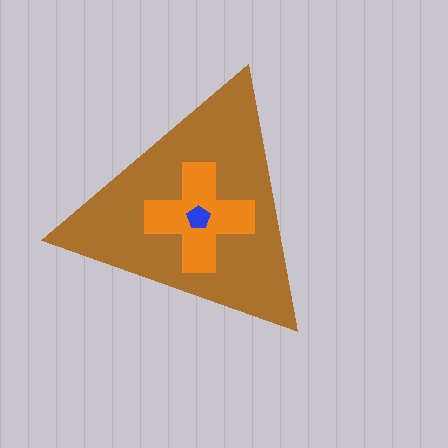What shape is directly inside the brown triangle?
The orange cross.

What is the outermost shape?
The brown triangle.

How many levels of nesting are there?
3.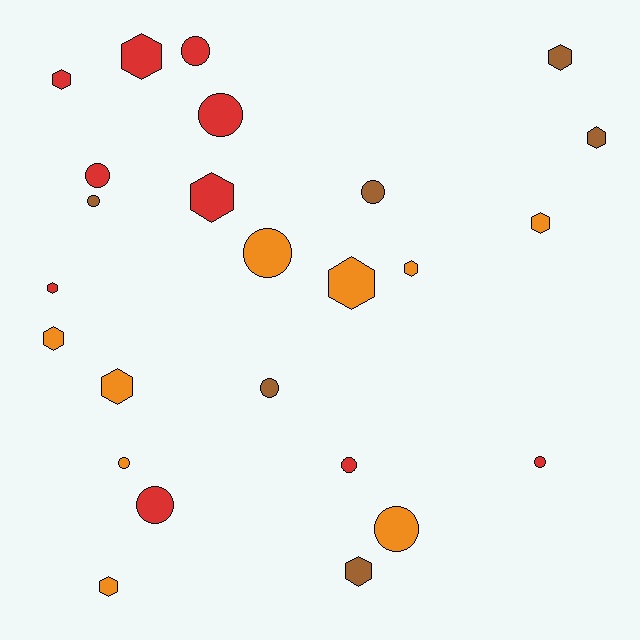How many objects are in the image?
There are 25 objects.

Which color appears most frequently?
Red, with 10 objects.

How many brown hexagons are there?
There are 3 brown hexagons.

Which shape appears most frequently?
Hexagon, with 13 objects.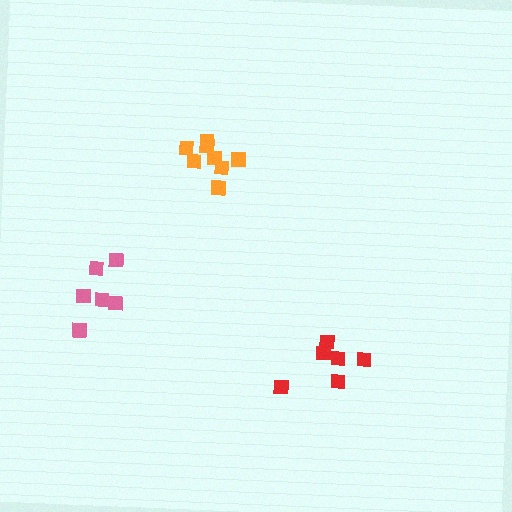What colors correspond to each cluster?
The clusters are colored: red, orange, pink.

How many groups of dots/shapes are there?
There are 3 groups.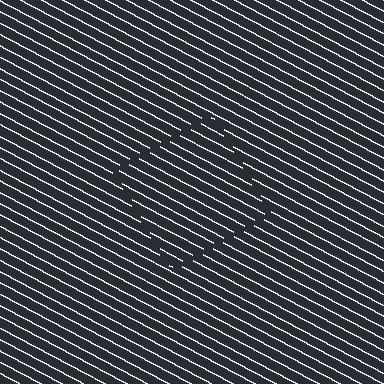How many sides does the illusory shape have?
4 sides — the line-ends trace a square.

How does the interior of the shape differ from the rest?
The interior of the shape contains the same grating, shifted by half a period — the contour is defined by the phase discontinuity where line-ends from the inner and outer gratings abut.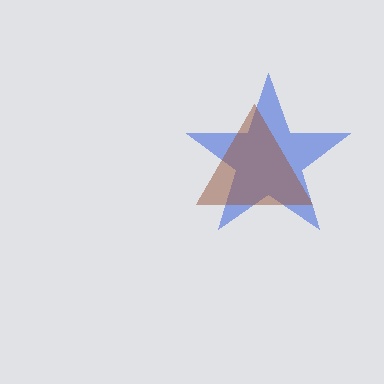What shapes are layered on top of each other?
The layered shapes are: a blue star, a brown triangle.